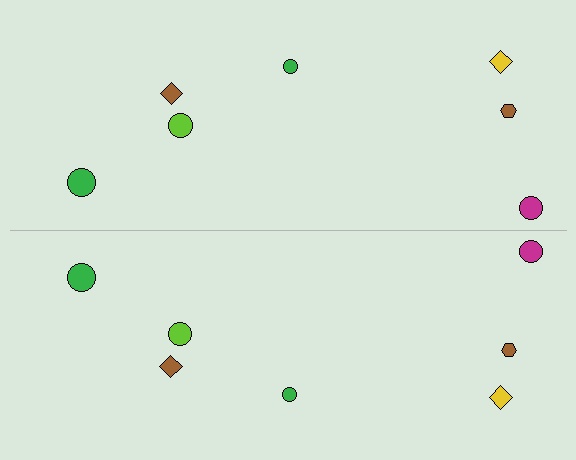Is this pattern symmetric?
Yes, this pattern has bilateral (reflection) symmetry.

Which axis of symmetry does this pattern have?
The pattern has a horizontal axis of symmetry running through the center of the image.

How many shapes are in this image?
There are 14 shapes in this image.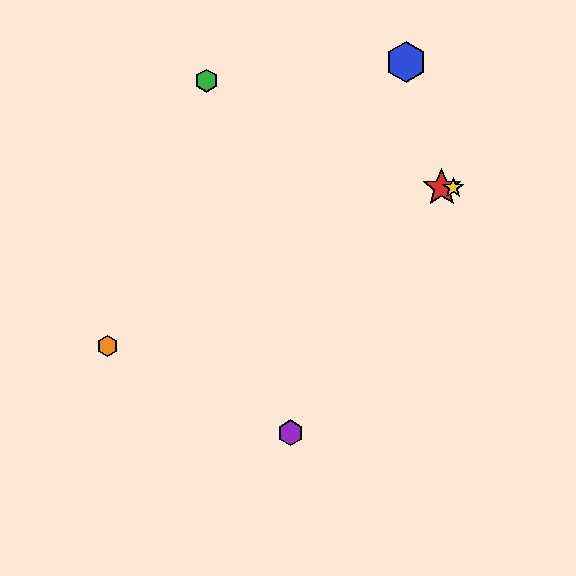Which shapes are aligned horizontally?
The red star, the yellow star are aligned horizontally.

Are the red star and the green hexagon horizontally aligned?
No, the red star is at y≈188 and the green hexagon is at y≈81.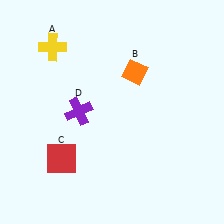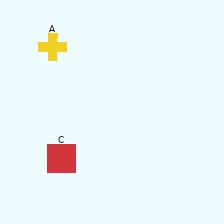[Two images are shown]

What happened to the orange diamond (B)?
The orange diamond (B) was removed in Image 2. It was in the top-right area of Image 1.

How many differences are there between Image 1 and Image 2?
There are 2 differences between the two images.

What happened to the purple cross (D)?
The purple cross (D) was removed in Image 2. It was in the top-left area of Image 1.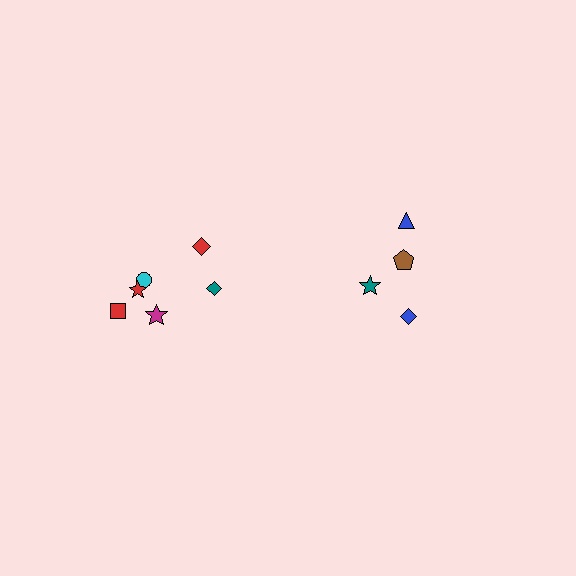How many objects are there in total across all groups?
There are 10 objects.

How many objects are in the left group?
There are 6 objects.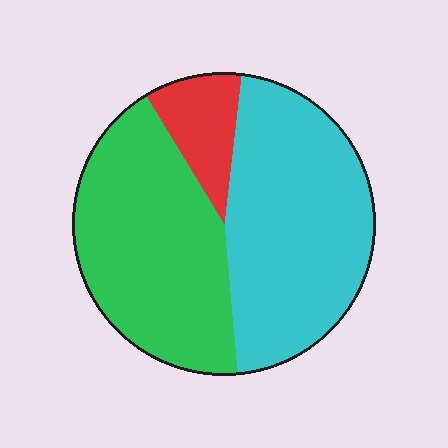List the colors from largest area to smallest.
From largest to smallest: cyan, green, red.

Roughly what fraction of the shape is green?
Green takes up about two fifths (2/5) of the shape.